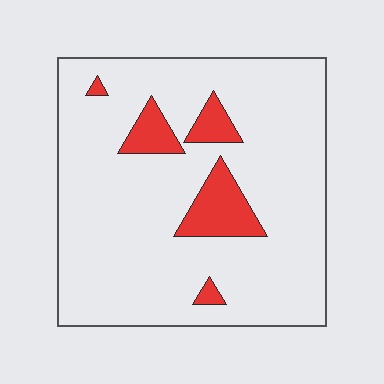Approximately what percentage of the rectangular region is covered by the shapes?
Approximately 10%.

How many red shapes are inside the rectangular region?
5.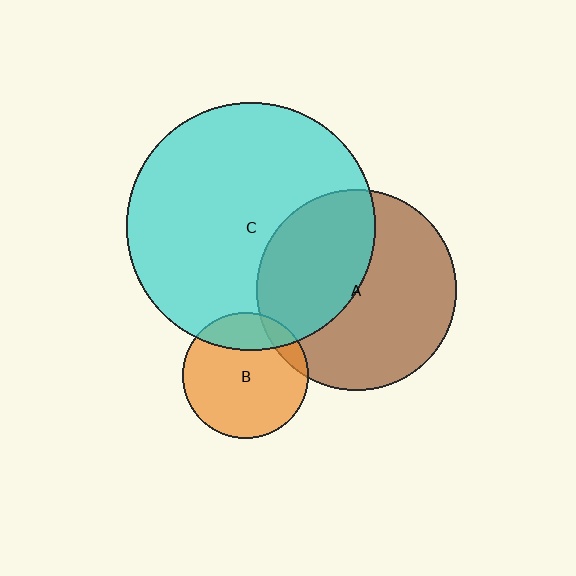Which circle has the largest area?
Circle C (cyan).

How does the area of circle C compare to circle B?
Approximately 3.9 times.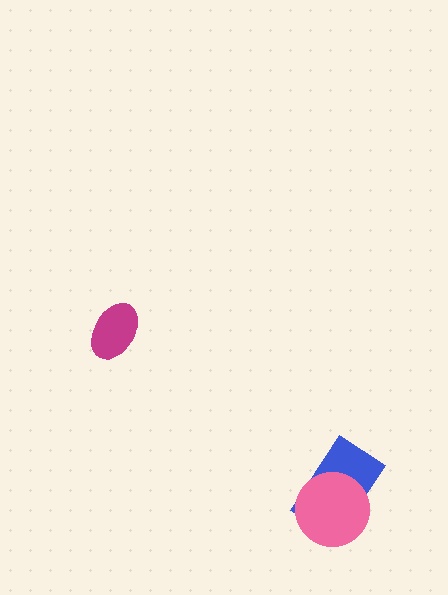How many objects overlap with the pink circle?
1 object overlaps with the pink circle.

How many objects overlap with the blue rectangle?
1 object overlaps with the blue rectangle.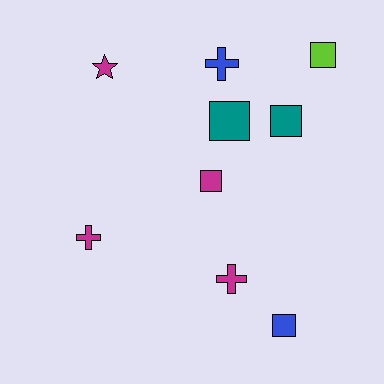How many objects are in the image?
There are 9 objects.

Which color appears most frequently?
Magenta, with 4 objects.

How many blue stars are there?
There are no blue stars.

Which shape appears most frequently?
Square, with 5 objects.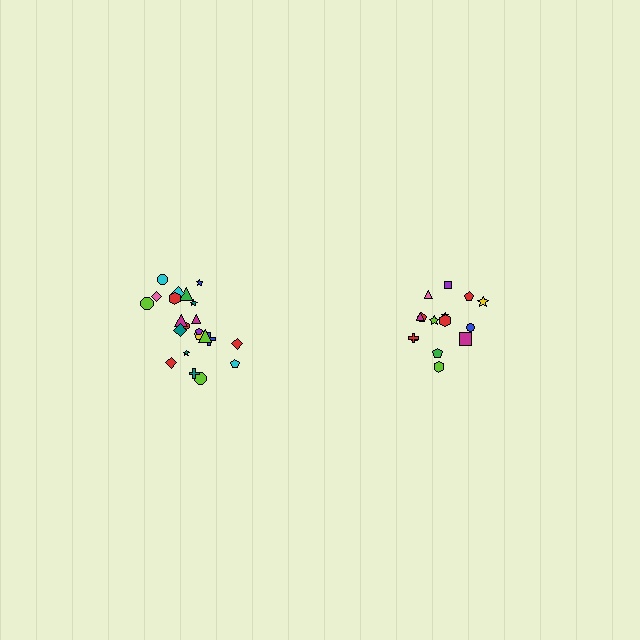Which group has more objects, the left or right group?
The left group.